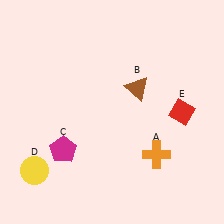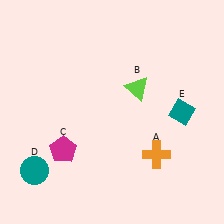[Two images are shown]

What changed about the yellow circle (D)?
In Image 1, D is yellow. In Image 2, it changed to teal.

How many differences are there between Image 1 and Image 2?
There are 3 differences between the two images.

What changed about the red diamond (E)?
In Image 1, E is red. In Image 2, it changed to teal.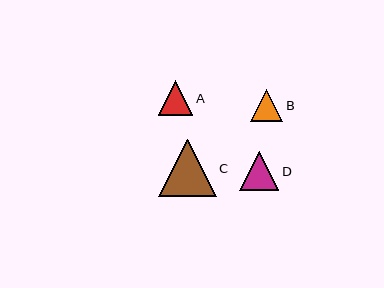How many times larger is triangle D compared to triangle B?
Triangle D is approximately 1.2 times the size of triangle B.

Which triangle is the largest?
Triangle C is the largest with a size of approximately 58 pixels.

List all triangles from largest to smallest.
From largest to smallest: C, D, A, B.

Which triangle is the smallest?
Triangle B is the smallest with a size of approximately 32 pixels.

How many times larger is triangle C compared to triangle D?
Triangle C is approximately 1.5 times the size of triangle D.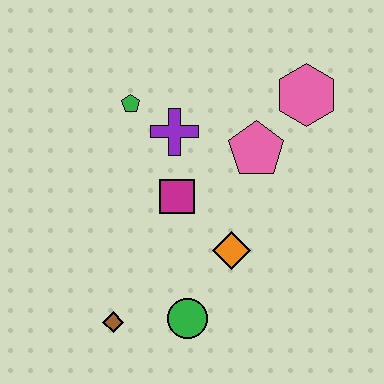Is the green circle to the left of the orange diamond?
Yes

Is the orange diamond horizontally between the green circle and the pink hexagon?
Yes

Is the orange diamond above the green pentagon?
No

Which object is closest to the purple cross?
The green pentagon is closest to the purple cross.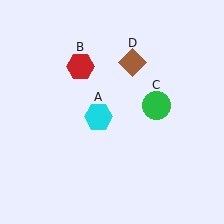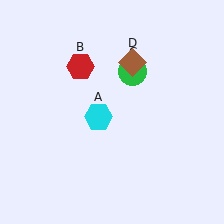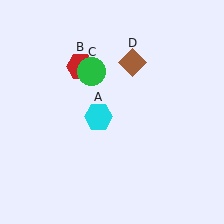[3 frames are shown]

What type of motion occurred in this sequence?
The green circle (object C) rotated counterclockwise around the center of the scene.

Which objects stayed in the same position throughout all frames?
Cyan hexagon (object A) and red hexagon (object B) and brown diamond (object D) remained stationary.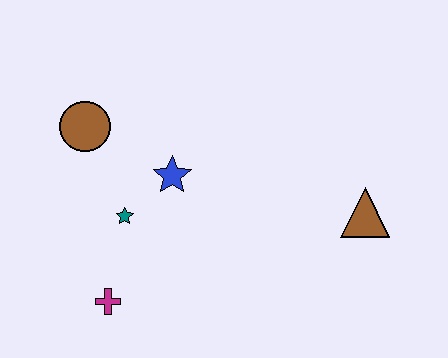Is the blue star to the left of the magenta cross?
No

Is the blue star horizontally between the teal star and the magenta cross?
No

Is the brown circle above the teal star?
Yes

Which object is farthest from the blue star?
The brown triangle is farthest from the blue star.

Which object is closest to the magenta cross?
The teal star is closest to the magenta cross.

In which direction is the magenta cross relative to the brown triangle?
The magenta cross is to the left of the brown triangle.